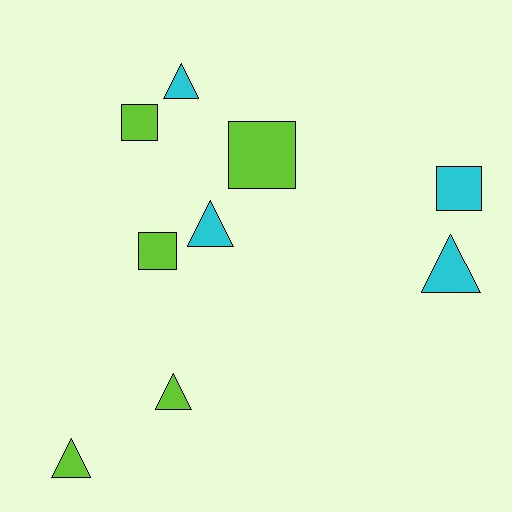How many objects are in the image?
There are 9 objects.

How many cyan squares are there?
There is 1 cyan square.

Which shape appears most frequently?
Triangle, with 5 objects.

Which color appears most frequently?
Lime, with 5 objects.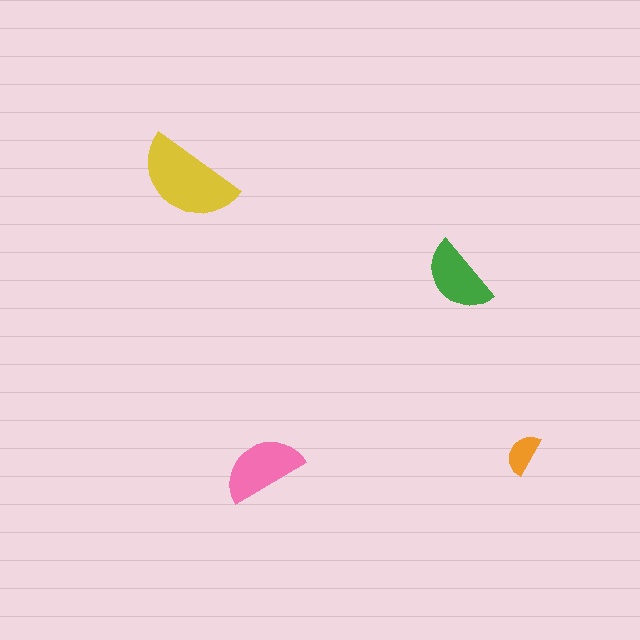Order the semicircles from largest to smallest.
the yellow one, the pink one, the green one, the orange one.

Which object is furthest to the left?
The yellow semicircle is leftmost.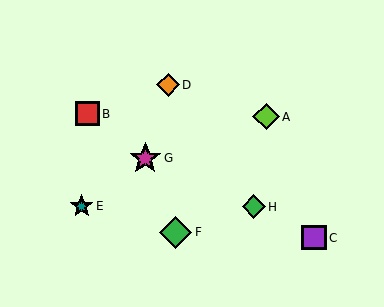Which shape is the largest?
The green diamond (labeled F) is the largest.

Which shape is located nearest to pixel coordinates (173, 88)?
The orange diamond (labeled D) at (168, 85) is nearest to that location.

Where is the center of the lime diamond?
The center of the lime diamond is at (266, 117).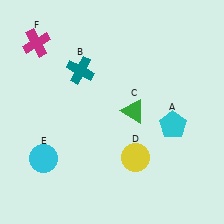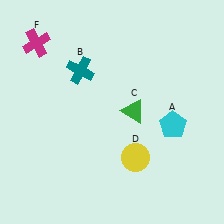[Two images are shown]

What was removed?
The cyan circle (E) was removed in Image 2.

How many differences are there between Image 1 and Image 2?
There is 1 difference between the two images.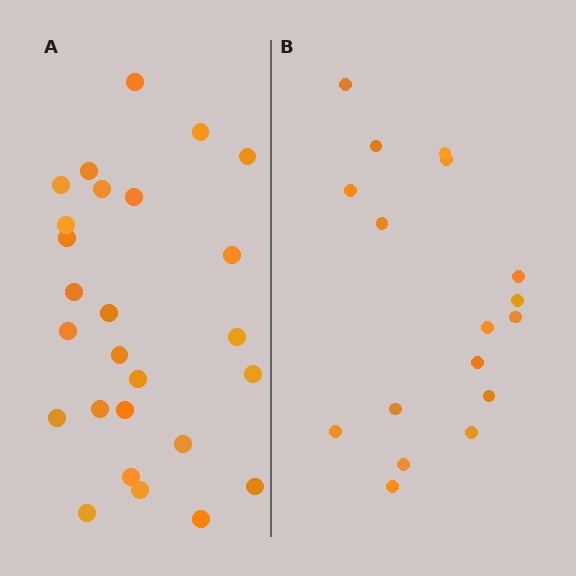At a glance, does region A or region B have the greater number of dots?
Region A (the left region) has more dots.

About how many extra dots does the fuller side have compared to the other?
Region A has roughly 8 or so more dots than region B.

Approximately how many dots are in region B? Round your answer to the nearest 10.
About 20 dots. (The exact count is 17, which rounds to 20.)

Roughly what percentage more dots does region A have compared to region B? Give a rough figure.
About 55% more.